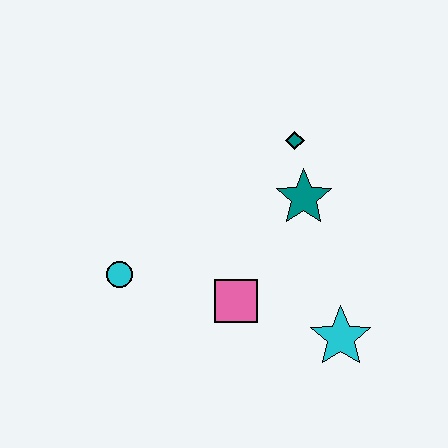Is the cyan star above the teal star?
No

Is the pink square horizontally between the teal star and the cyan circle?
Yes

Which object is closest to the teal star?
The teal diamond is closest to the teal star.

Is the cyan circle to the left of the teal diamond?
Yes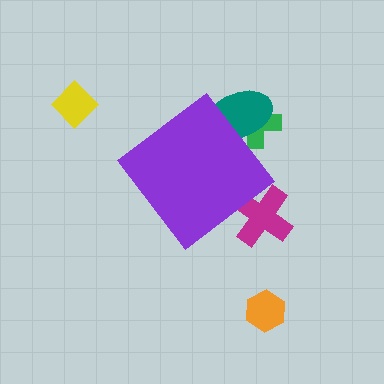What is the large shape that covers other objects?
A purple diamond.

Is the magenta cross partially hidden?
Yes, the magenta cross is partially hidden behind the purple diamond.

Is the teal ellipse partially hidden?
Yes, the teal ellipse is partially hidden behind the purple diamond.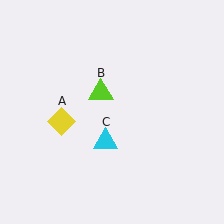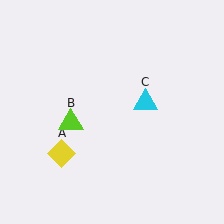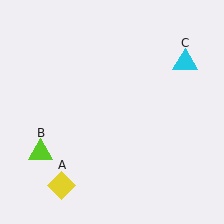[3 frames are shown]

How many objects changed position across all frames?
3 objects changed position: yellow diamond (object A), lime triangle (object B), cyan triangle (object C).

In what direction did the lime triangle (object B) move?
The lime triangle (object B) moved down and to the left.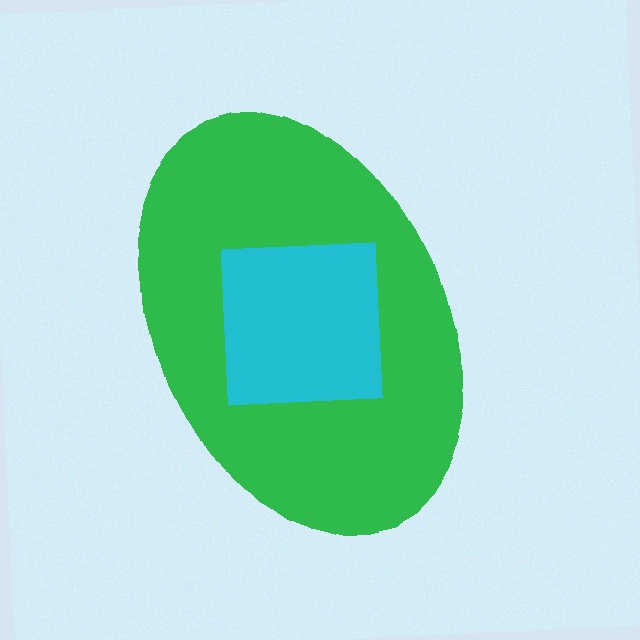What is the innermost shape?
The cyan square.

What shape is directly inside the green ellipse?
The cyan square.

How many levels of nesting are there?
2.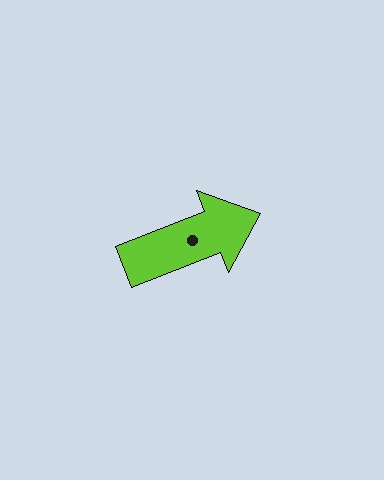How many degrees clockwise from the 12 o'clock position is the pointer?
Approximately 69 degrees.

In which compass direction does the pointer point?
East.